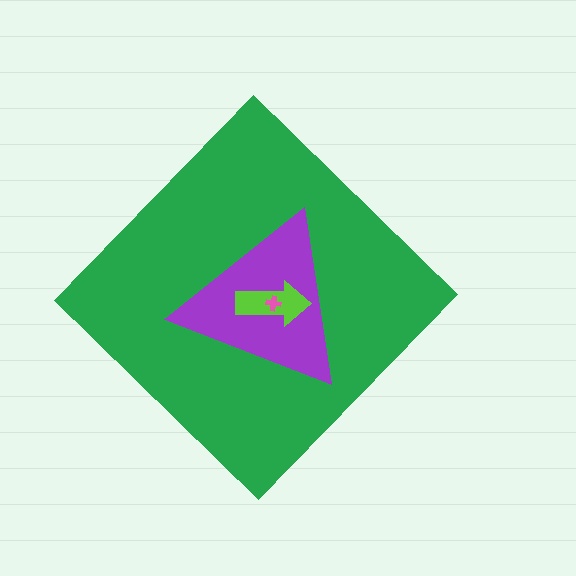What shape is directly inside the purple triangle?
The lime arrow.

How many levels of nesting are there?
4.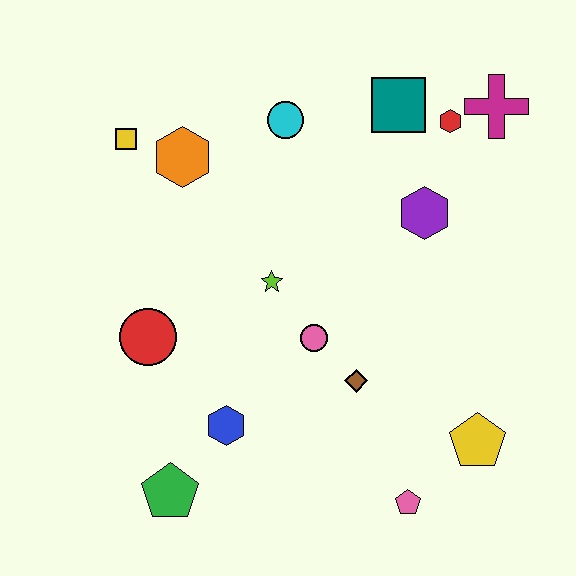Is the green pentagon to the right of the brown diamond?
No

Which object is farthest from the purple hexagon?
The green pentagon is farthest from the purple hexagon.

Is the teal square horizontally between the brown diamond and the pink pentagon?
Yes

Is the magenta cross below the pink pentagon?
No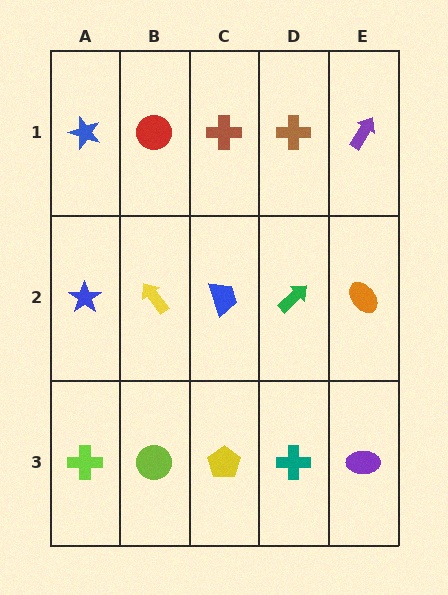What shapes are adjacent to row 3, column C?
A blue trapezoid (row 2, column C), a lime circle (row 3, column B), a teal cross (row 3, column D).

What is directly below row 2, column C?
A yellow pentagon.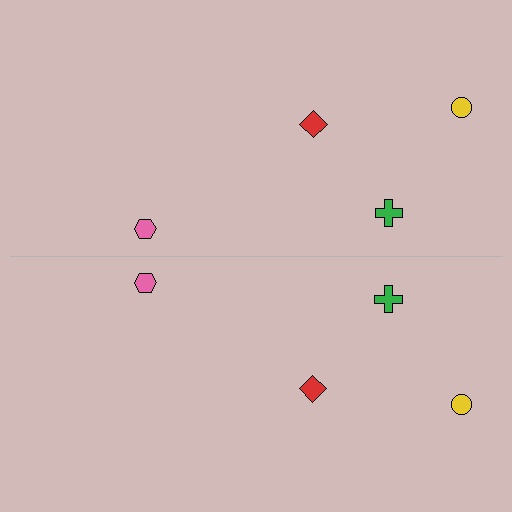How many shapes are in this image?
There are 8 shapes in this image.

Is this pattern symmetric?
Yes, this pattern has bilateral (reflection) symmetry.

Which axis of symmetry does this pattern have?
The pattern has a horizontal axis of symmetry running through the center of the image.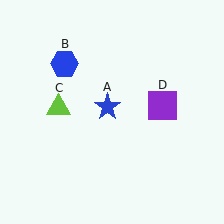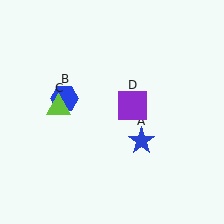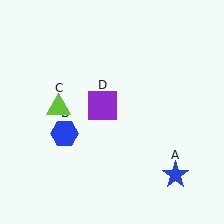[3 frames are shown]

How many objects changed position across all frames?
3 objects changed position: blue star (object A), blue hexagon (object B), purple square (object D).